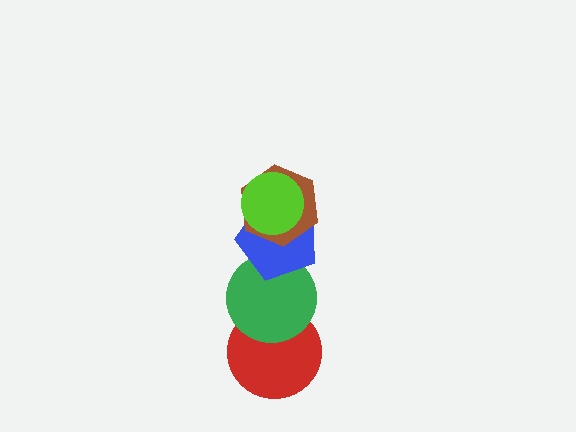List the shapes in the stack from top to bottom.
From top to bottom: the lime circle, the brown hexagon, the blue pentagon, the green circle, the red circle.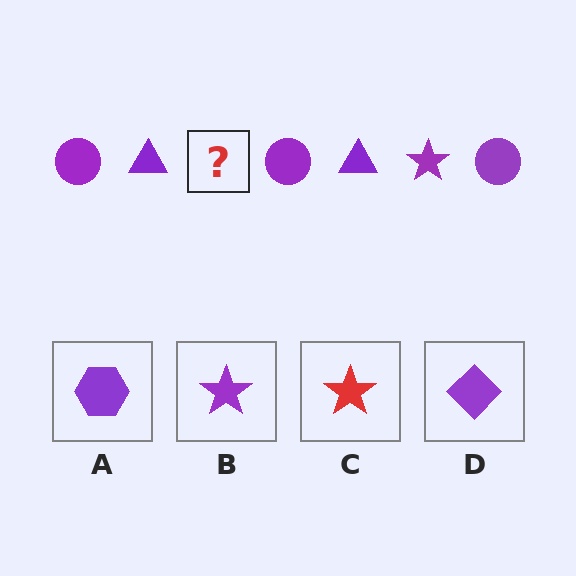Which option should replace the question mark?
Option B.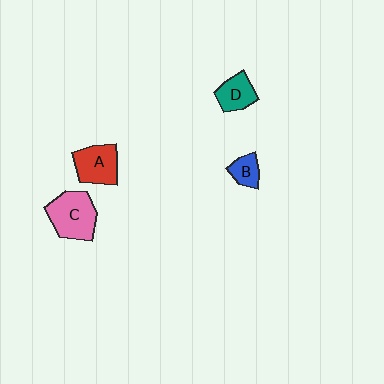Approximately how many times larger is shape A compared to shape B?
Approximately 2.0 times.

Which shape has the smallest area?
Shape B (blue).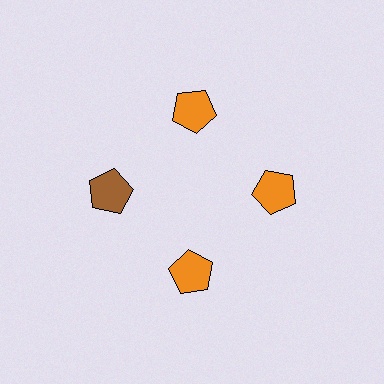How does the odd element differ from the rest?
It has a different color: brown instead of orange.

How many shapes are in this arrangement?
There are 4 shapes arranged in a ring pattern.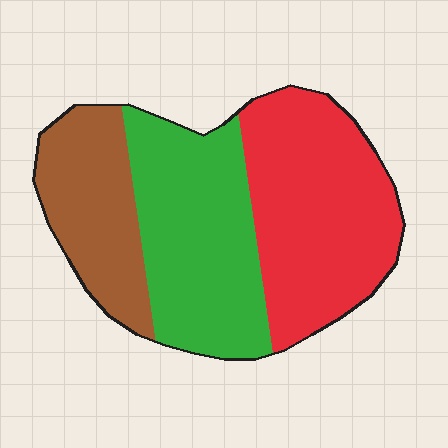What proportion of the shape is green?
Green takes up about three eighths (3/8) of the shape.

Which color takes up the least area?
Brown, at roughly 25%.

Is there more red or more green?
Red.